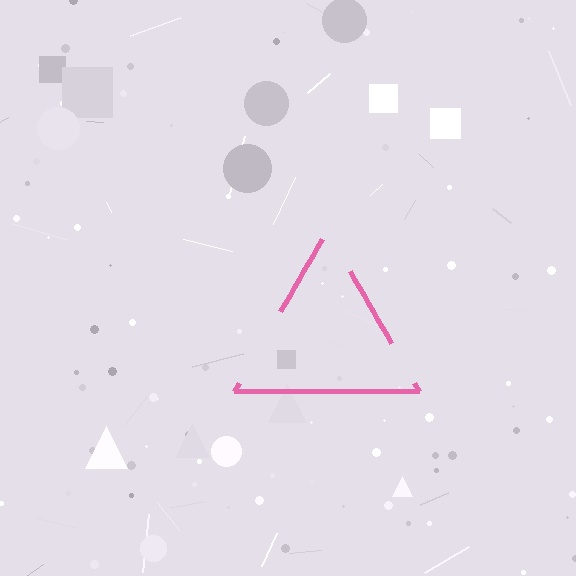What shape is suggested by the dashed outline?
The dashed outline suggests a triangle.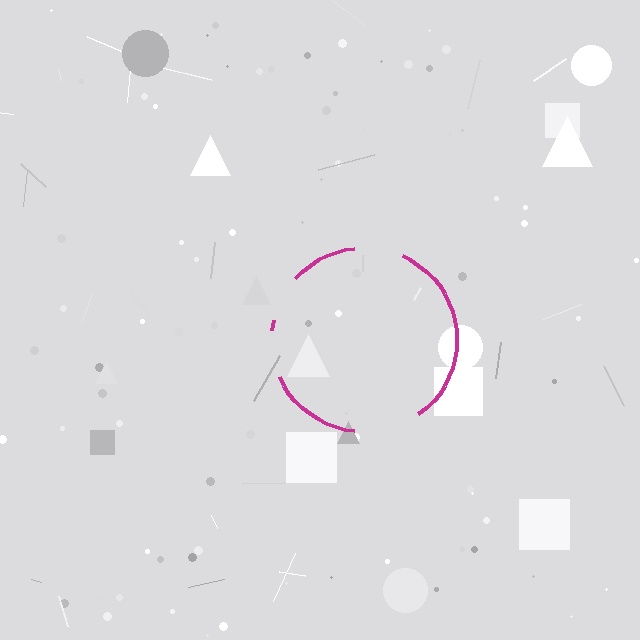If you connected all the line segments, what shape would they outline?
They would outline a circle.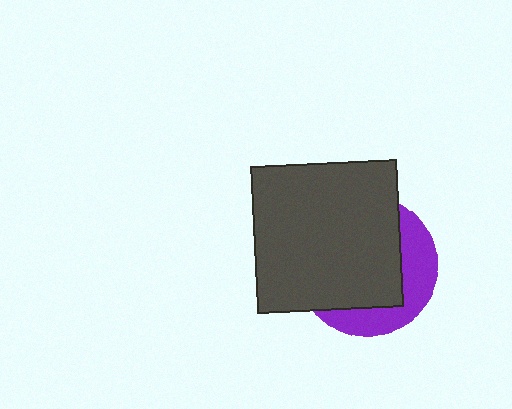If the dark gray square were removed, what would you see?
You would see the complete purple circle.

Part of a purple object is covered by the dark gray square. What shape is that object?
It is a circle.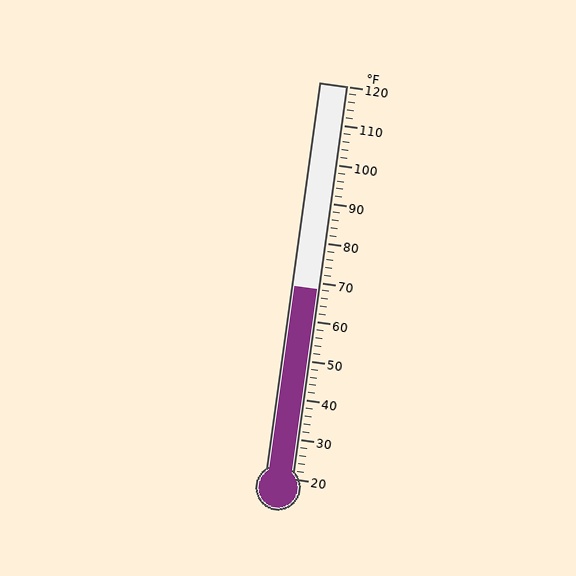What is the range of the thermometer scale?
The thermometer scale ranges from 20°F to 120°F.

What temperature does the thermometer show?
The thermometer shows approximately 68°F.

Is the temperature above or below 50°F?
The temperature is above 50°F.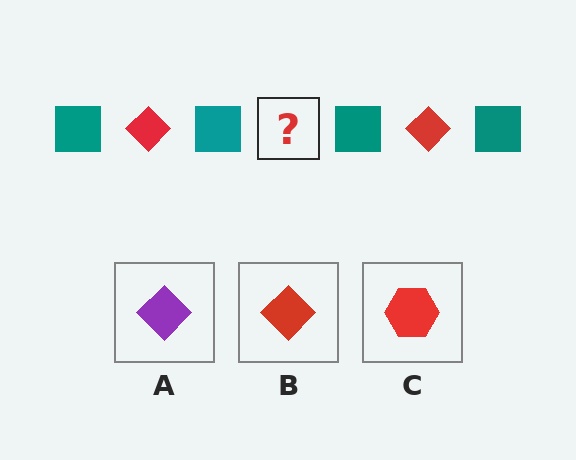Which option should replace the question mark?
Option B.